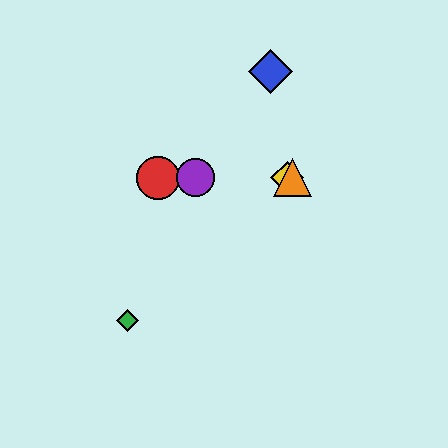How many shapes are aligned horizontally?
4 shapes (the red circle, the yellow diamond, the purple circle, the orange triangle) are aligned horizontally.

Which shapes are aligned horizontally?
The red circle, the yellow diamond, the purple circle, the orange triangle are aligned horizontally.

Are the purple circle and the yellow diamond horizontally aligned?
Yes, both are at y≈178.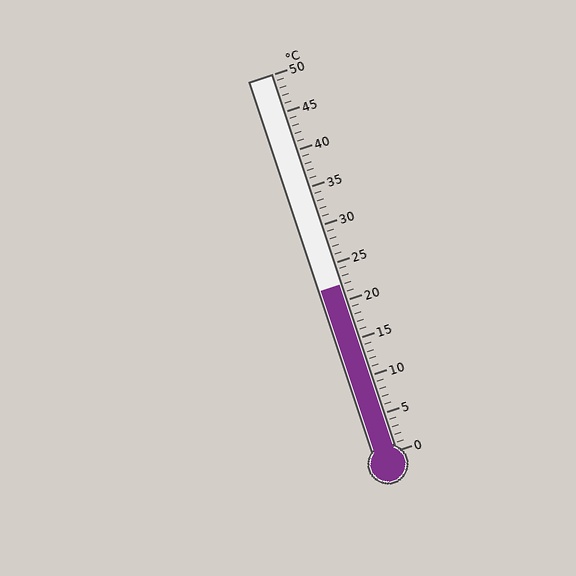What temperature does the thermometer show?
The thermometer shows approximately 22°C.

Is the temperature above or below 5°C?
The temperature is above 5°C.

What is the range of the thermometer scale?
The thermometer scale ranges from 0°C to 50°C.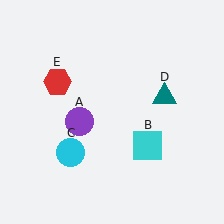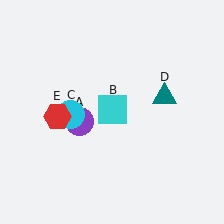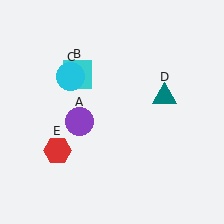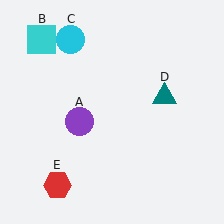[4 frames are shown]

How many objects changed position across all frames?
3 objects changed position: cyan square (object B), cyan circle (object C), red hexagon (object E).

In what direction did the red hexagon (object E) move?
The red hexagon (object E) moved down.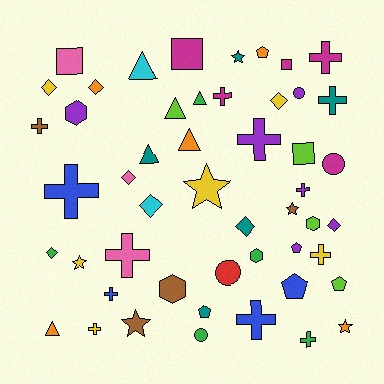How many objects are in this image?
There are 50 objects.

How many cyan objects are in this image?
There are 2 cyan objects.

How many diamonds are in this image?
There are 8 diamonds.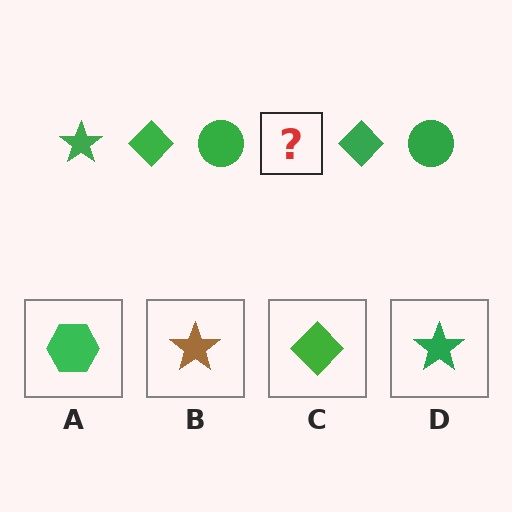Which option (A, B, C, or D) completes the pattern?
D.